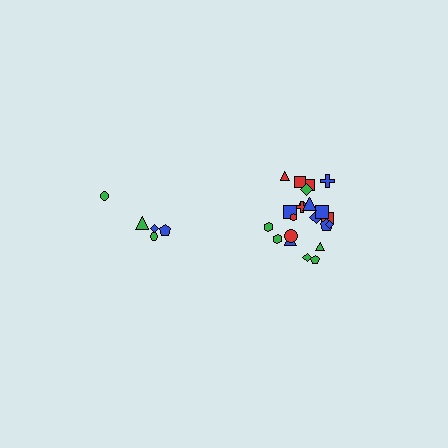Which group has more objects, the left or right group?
The right group.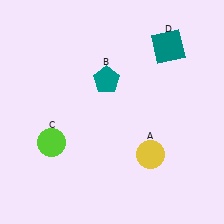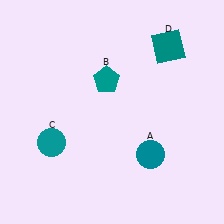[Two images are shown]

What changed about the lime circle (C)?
In Image 1, C is lime. In Image 2, it changed to teal.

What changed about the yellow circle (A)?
In Image 1, A is yellow. In Image 2, it changed to teal.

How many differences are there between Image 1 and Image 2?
There are 2 differences between the two images.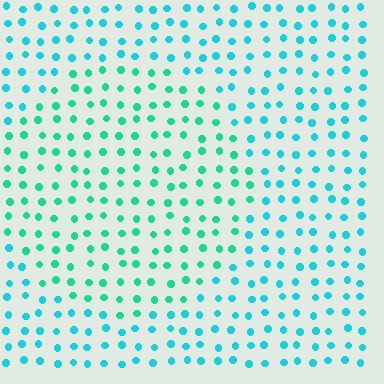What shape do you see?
I see a circle.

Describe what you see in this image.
The image is filled with small cyan elements in a uniform arrangement. A circle-shaped region is visible where the elements are tinted to a slightly different hue, forming a subtle color boundary.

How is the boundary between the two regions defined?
The boundary is defined purely by a slight shift in hue (about 26 degrees). Spacing, size, and orientation are identical on both sides.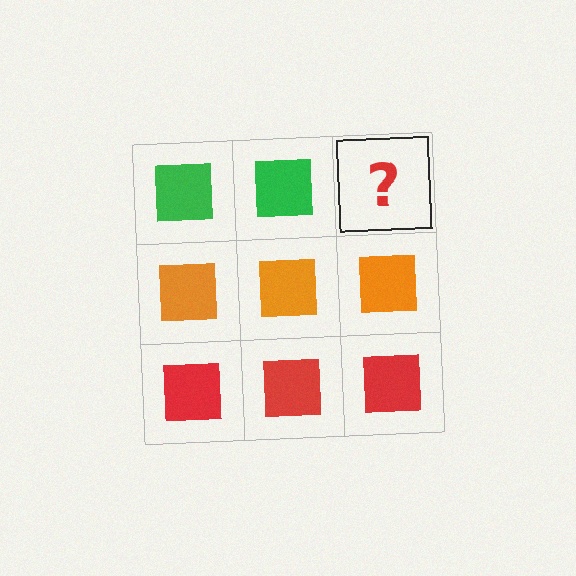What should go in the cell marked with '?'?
The missing cell should contain a green square.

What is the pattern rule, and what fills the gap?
The rule is that each row has a consistent color. The gap should be filled with a green square.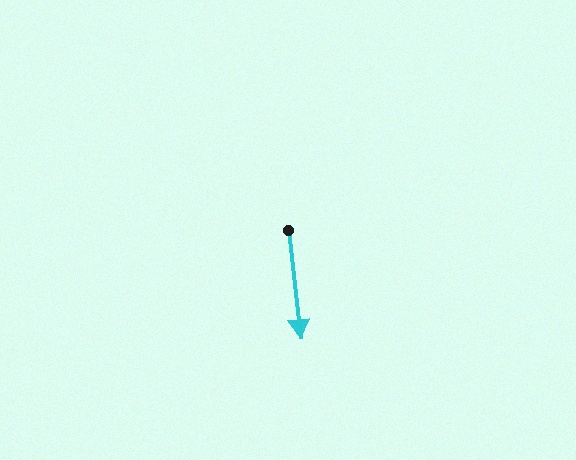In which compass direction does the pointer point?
South.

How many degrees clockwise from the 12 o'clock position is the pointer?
Approximately 173 degrees.